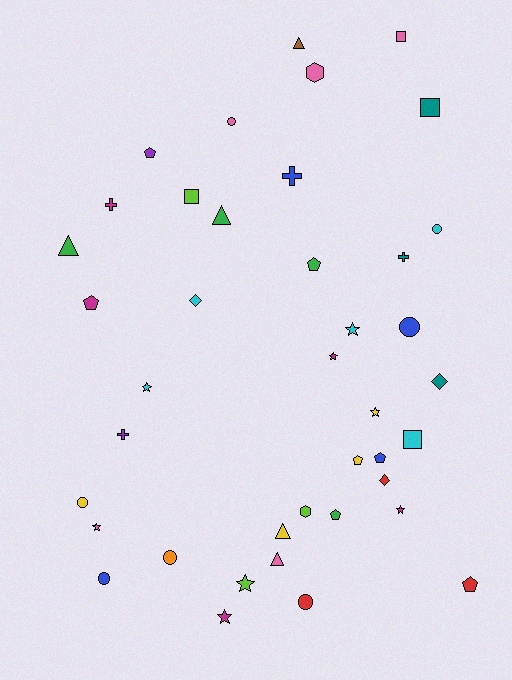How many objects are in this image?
There are 40 objects.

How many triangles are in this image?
There are 5 triangles.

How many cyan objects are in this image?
There are 5 cyan objects.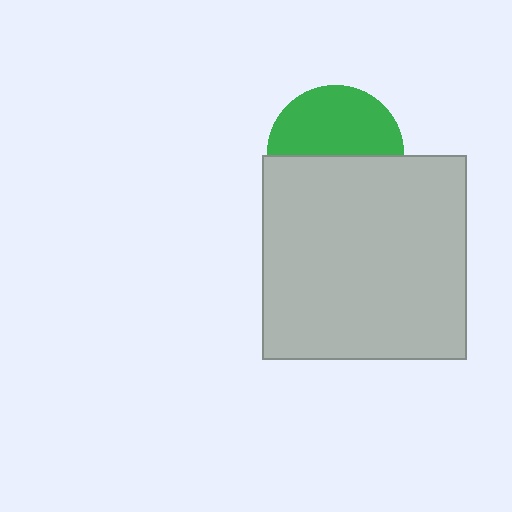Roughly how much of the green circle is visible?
About half of it is visible (roughly 52%).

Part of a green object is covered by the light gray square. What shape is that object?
It is a circle.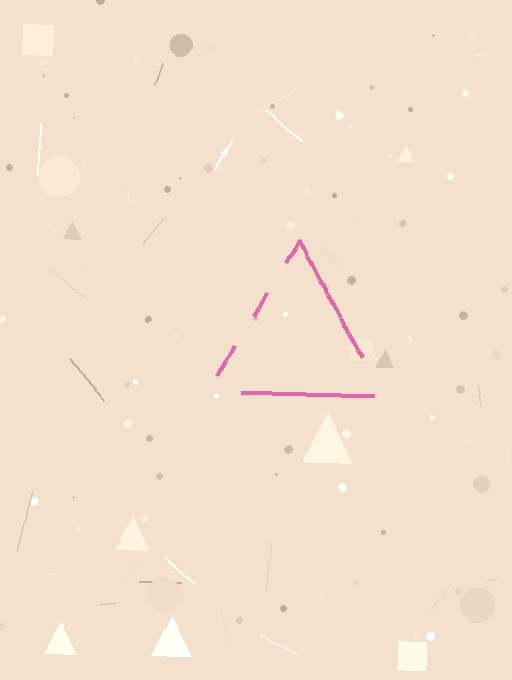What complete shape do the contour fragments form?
The contour fragments form a triangle.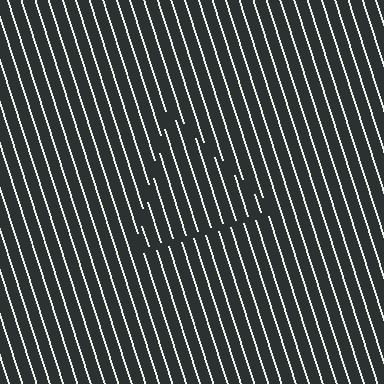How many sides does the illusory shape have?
3 sides — the line-ends trace a triangle.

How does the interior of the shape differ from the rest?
The interior of the shape contains the same grating, shifted by half a period — the contour is defined by the phase discontinuity where line-ends from the inner and outer gratings abut.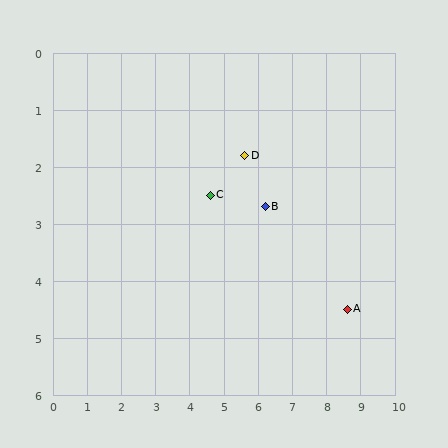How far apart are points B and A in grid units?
Points B and A are about 3.0 grid units apart.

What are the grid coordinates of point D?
Point D is at approximately (5.6, 1.8).